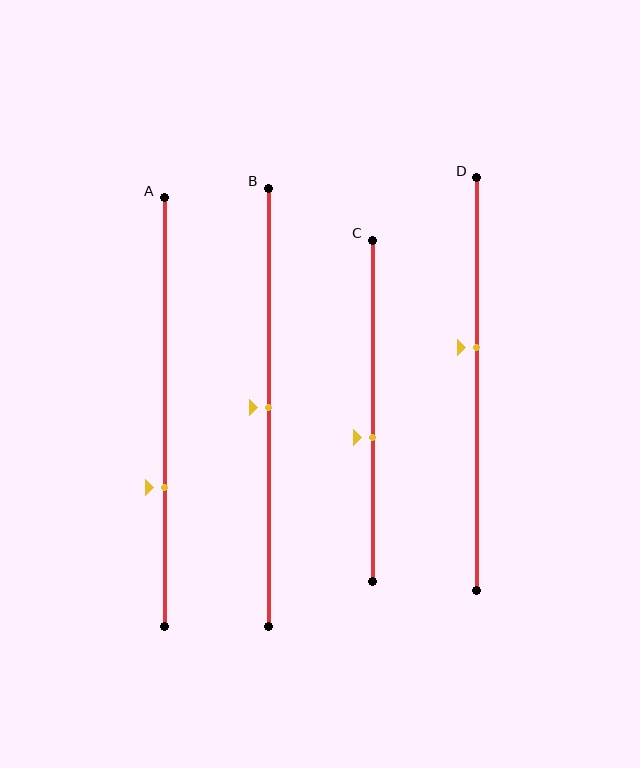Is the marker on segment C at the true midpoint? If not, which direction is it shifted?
No, the marker on segment C is shifted downward by about 8% of the segment length.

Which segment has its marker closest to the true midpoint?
Segment B has its marker closest to the true midpoint.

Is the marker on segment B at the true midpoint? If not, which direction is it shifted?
Yes, the marker on segment B is at the true midpoint.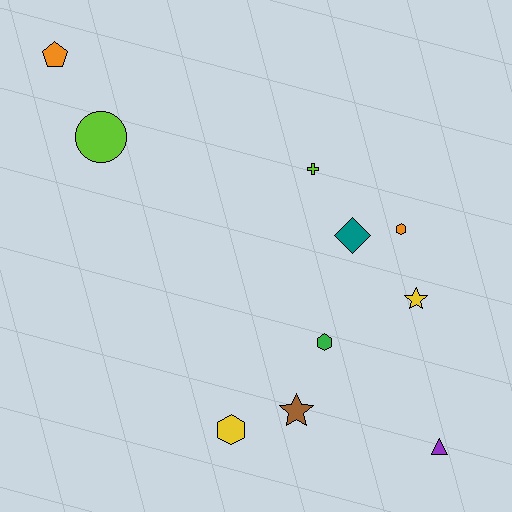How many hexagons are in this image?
There are 3 hexagons.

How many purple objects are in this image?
There is 1 purple object.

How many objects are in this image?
There are 10 objects.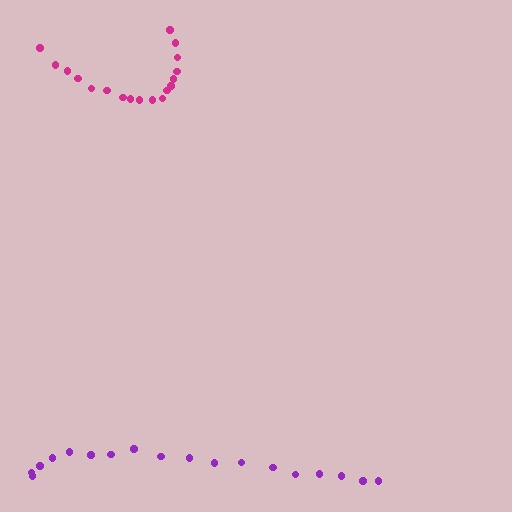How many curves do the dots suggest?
There are 2 distinct paths.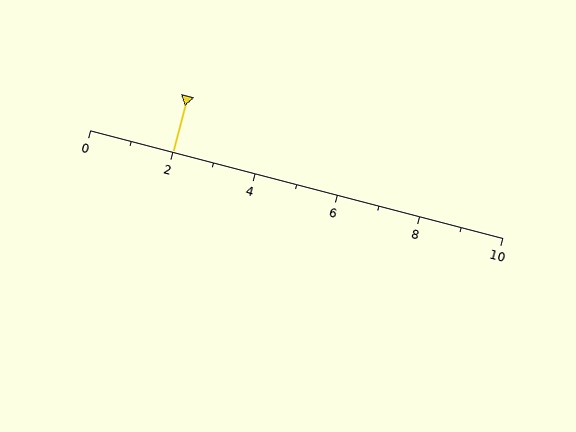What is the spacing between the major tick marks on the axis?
The major ticks are spaced 2 apart.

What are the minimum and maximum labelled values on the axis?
The axis runs from 0 to 10.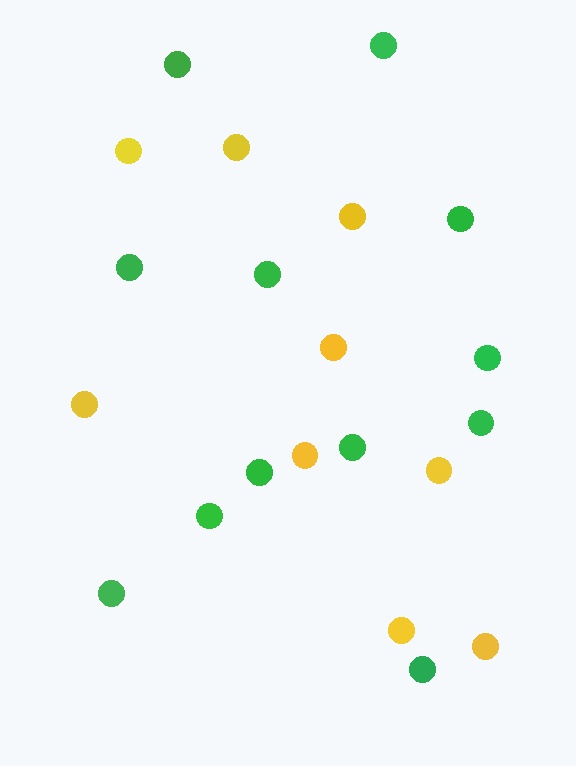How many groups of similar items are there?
There are 2 groups: one group of green circles (12) and one group of yellow circles (9).